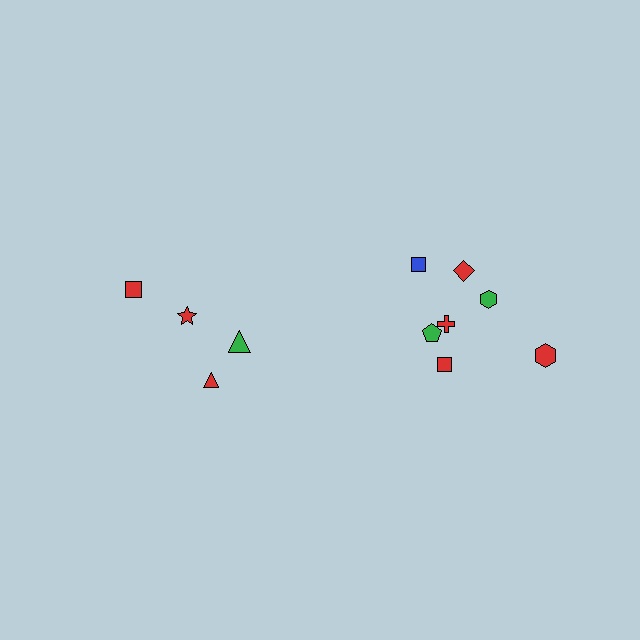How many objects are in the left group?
There are 4 objects.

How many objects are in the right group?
There are 7 objects.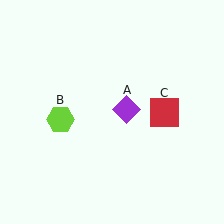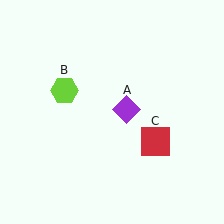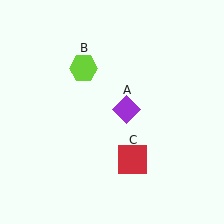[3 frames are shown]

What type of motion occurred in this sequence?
The lime hexagon (object B), red square (object C) rotated clockwise around the center of the scene.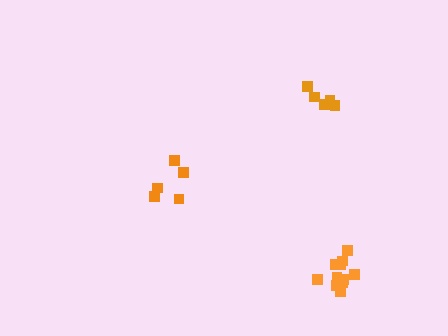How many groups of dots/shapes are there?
There are 3 groups.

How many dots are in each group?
Group 1: 5 dots, Group 2: 5 dots, Group 3: 11 dots (21 total).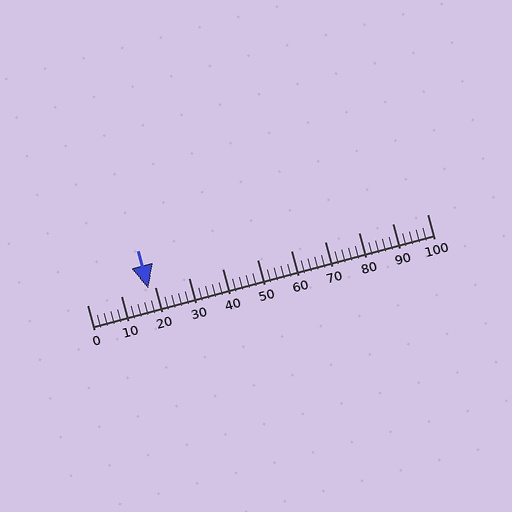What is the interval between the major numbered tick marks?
The major tick marks are spaced 10 units apart.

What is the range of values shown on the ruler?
The ruler shows values from 0 to 100.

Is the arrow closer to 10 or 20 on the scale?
The arrow is closer to 20.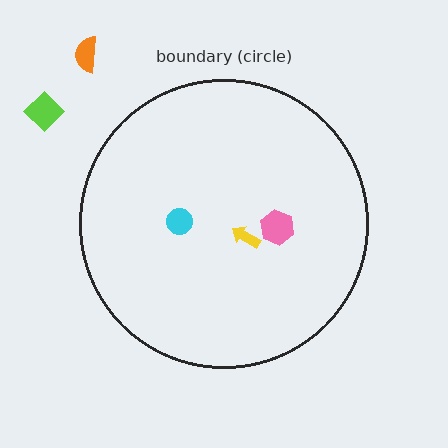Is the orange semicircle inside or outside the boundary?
Outside.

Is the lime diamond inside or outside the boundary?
Outside.